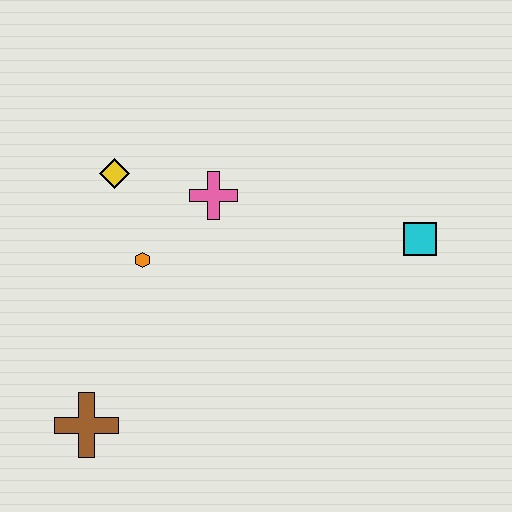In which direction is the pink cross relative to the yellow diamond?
The pink cross is to the right of the yellow diamond.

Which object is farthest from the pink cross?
The brown cross is farthest from the pink cross.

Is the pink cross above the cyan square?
Yes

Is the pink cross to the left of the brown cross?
No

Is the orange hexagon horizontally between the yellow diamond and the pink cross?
Yes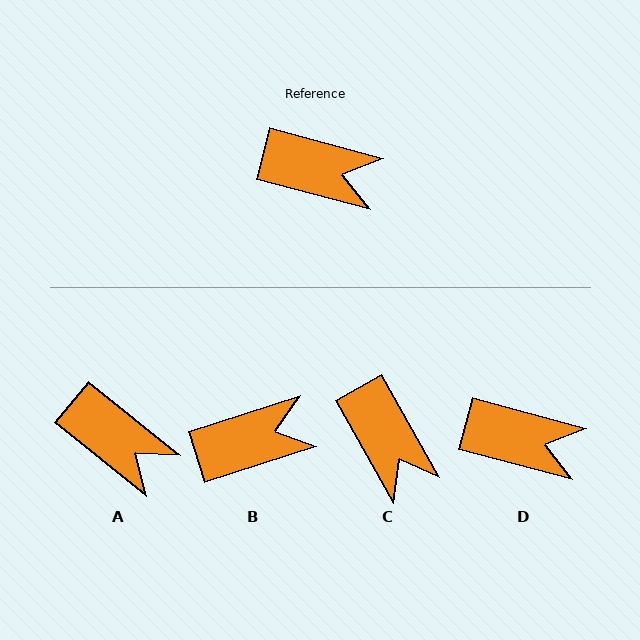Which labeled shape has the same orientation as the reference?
D.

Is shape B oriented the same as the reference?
No, it is off by about 33 degrees.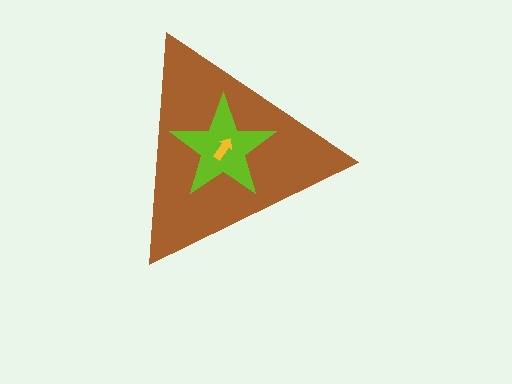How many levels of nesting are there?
3.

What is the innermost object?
The yellow arrow.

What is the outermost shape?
The brown triangle.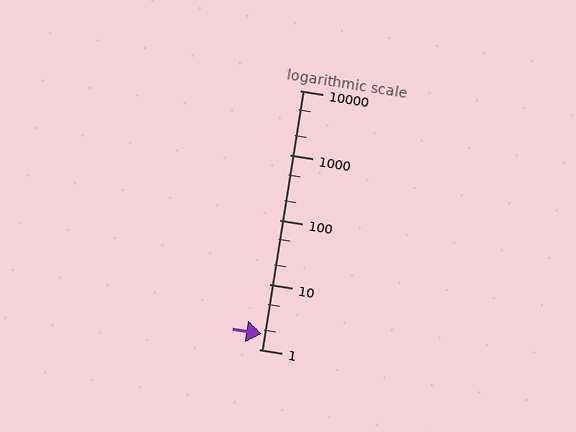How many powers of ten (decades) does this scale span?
The scale spans 4 decades, from 1 to 10000.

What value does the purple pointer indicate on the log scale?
The pointer indicates approximately 1.7.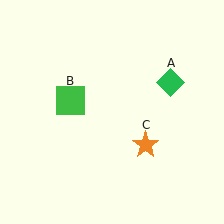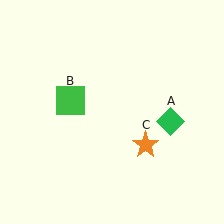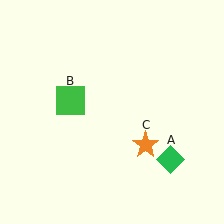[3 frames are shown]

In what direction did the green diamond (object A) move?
The green diamond (object A) moved down.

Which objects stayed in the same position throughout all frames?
Green square (object B) and orange star (object C) remained stationary.